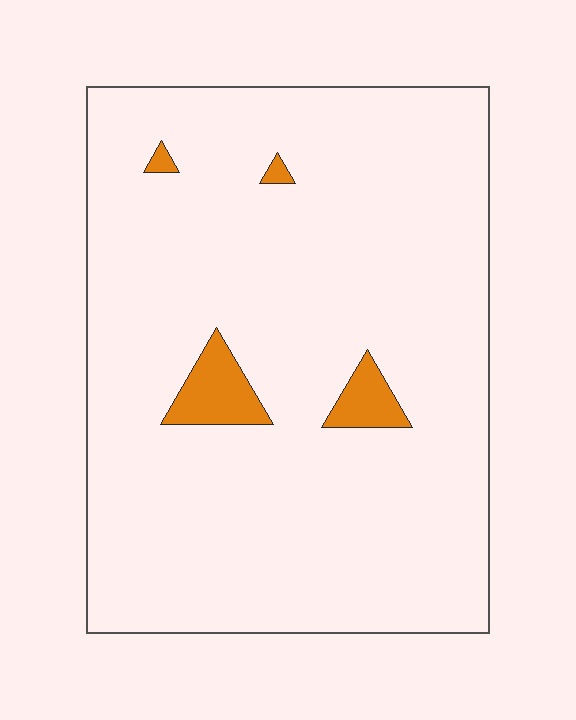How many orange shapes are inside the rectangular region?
4.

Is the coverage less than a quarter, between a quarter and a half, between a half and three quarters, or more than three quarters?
Less than a quarter.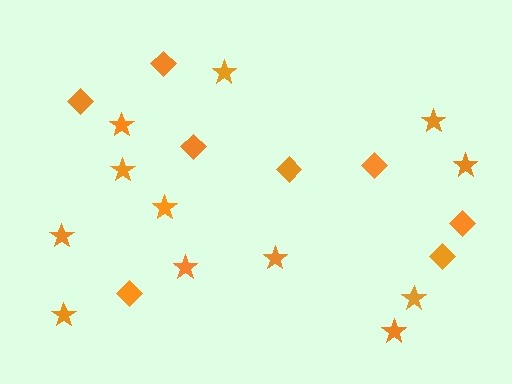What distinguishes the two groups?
There are 2 groups: one group of diamonds (8) and one group of stars (12).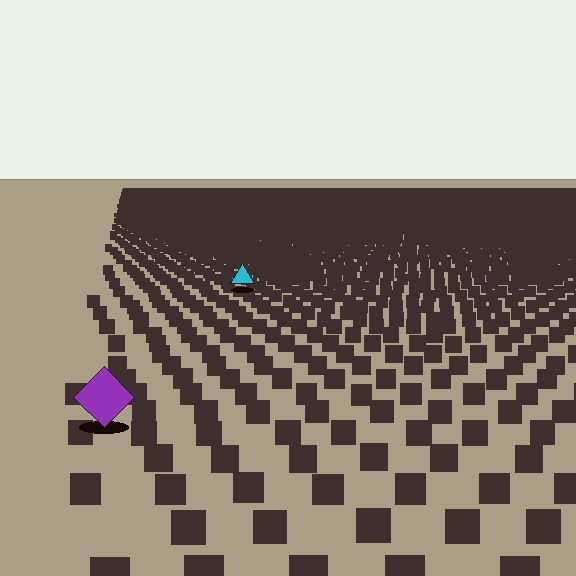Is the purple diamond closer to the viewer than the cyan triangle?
Yes. The purple diamond is closer — you can tell from the texture gradient: the ground texture is coarser near it.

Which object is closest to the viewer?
The purple diamond is closest. The texture marks near it are larger and more spread out.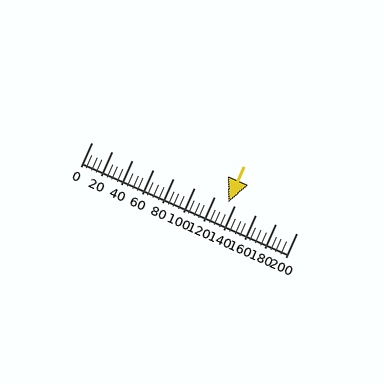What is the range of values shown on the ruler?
The ruler shows values from 0 to 200.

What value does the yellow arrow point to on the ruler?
The yellow arrow points to approximately 134.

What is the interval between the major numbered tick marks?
The major tick marks are spaced 20 units apart.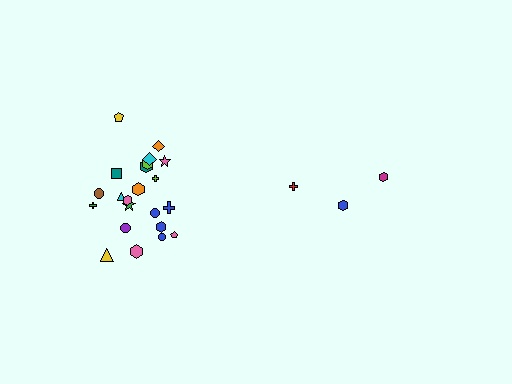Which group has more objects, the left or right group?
The left group.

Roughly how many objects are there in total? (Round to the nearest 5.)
Roughly 25 objects in total.